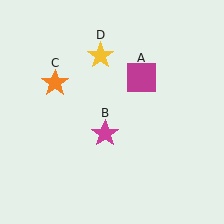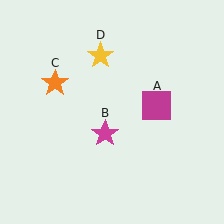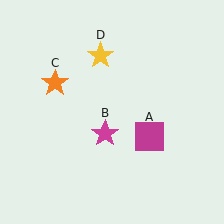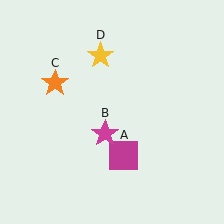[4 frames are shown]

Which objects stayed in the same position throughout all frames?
Magenta star (object B) and orange star (object C) and yellow star (object D) remained stationary.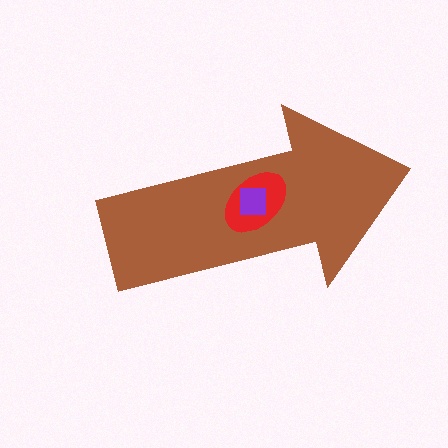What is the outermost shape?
The brown arrow.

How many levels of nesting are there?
3.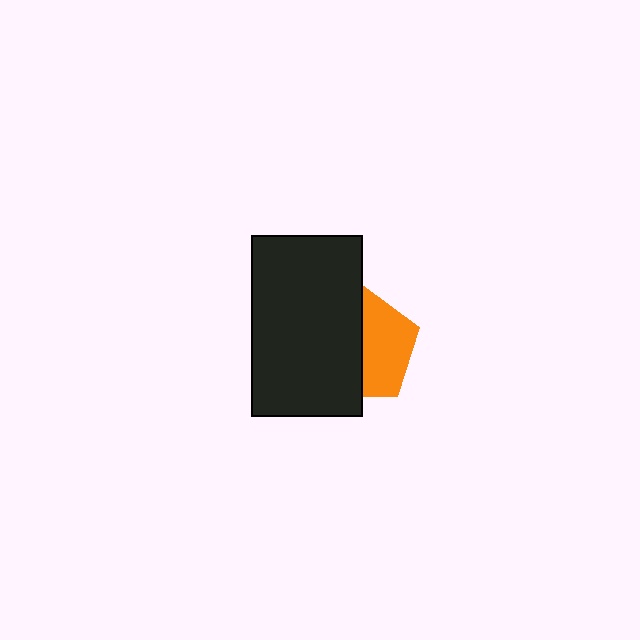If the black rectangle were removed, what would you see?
You would see the complete orange pentagon.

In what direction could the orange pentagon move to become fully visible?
The orange pentagon could move right. That would shift it out from behind the black rectangle entirely.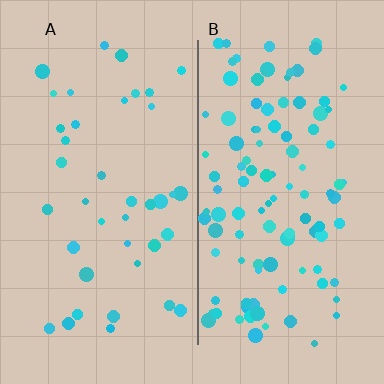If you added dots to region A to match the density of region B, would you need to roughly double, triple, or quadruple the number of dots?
Approximately triple.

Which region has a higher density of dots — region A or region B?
B (the right).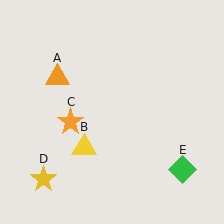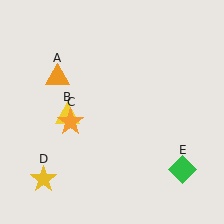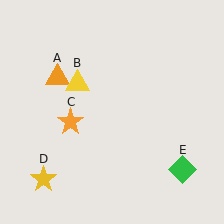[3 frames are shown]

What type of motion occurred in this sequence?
The yellow triangle (object B) rotated clockwise around the center of the scene.